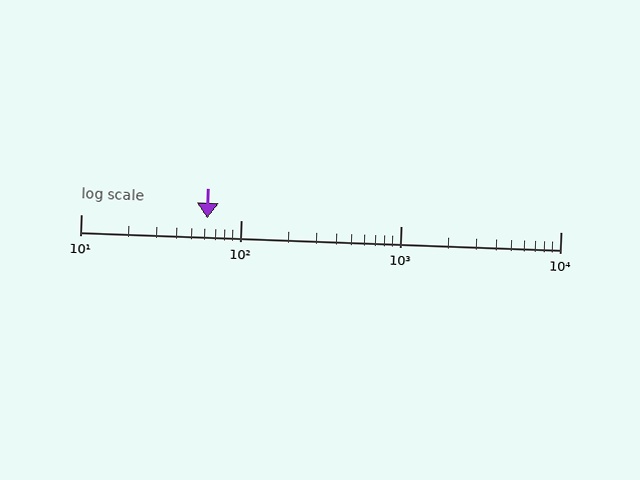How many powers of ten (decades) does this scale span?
The scale spans 3 decades, from 10 to 10000.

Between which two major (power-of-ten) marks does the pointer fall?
The pointer is between 10 and 100.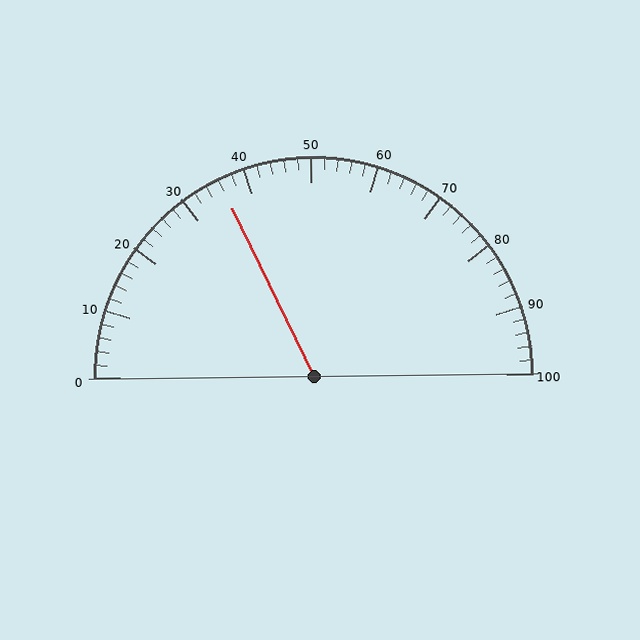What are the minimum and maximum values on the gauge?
The gauge ranges from 0 to 100.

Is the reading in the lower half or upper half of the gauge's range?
The reading is in the lower half of the range (0 to 100).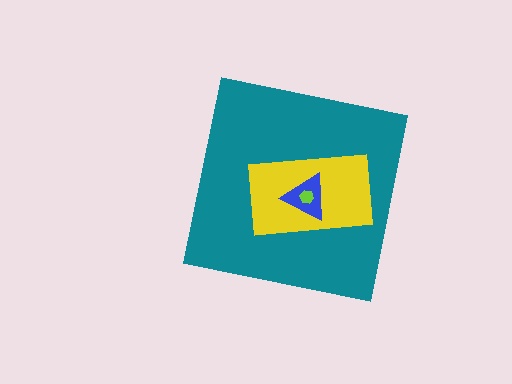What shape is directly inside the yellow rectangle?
The blue triangle.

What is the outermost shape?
The teal square.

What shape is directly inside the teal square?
The yellow rectangle.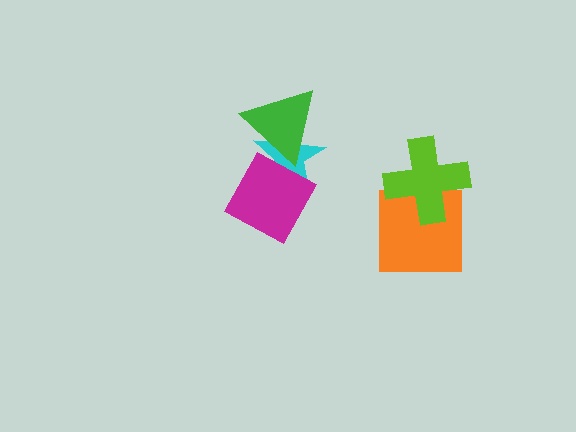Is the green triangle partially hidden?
Yes, it is partially covered by another shape.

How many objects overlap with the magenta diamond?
2 objects overlap with the magenta diamond.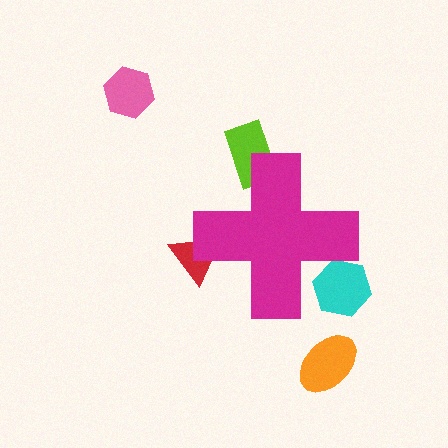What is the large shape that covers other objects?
A magenta cross.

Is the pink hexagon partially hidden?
No, the pink hexagon is fully visible.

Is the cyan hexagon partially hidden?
Yes, the cyan hexagon is partially hidden behind the magenta cross.